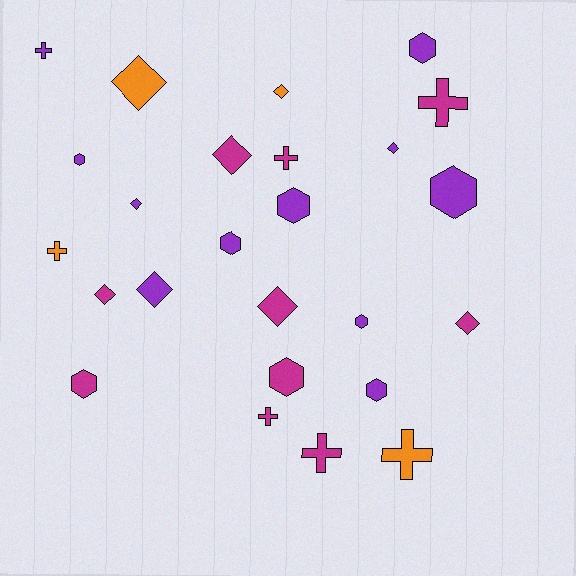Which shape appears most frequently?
Diamond, with 9 objects.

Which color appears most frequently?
Purple, with 11 objects.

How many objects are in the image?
There are 25 objects.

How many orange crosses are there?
There are 2 orange crosses.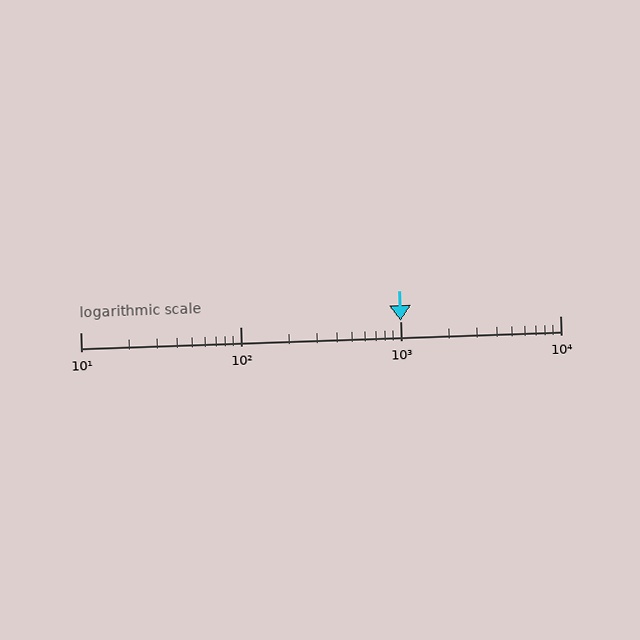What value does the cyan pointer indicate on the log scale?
The pointer indicates approximately 1000.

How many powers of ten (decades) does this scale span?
The scale spans 3 decades, from 10 to 10000.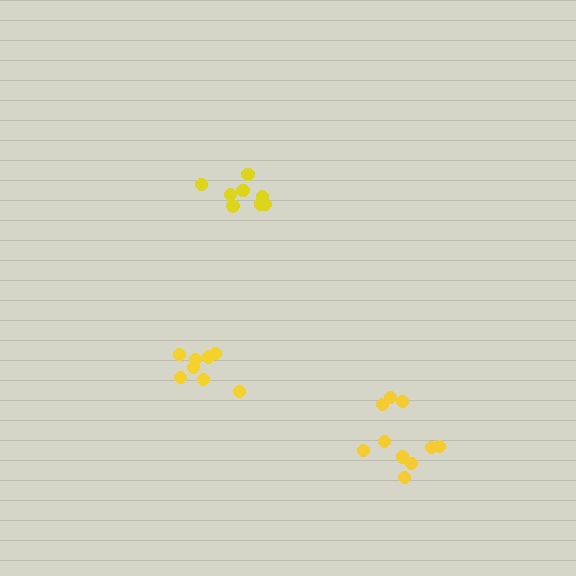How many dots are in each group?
Group 1: 8 dots, Group 2: 10 dots, Group 3: 8 dots (26 total).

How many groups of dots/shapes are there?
There are 3 groups.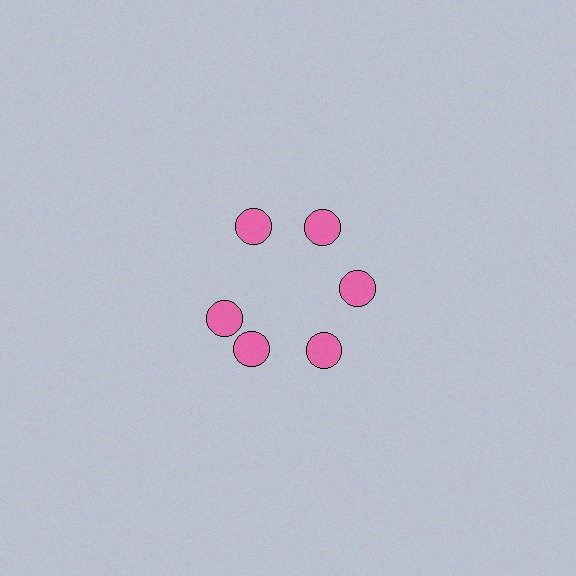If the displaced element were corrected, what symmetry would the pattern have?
It would have 6-fold rotational symmetry — the pattern would map onto itself every 60 degrees.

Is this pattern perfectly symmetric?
No. The 6 pink circles are arranged in a ring, but one element near the 9 o'clock position is rotated out of alignment along the ring, breaking the 6-fold rotational symmetry.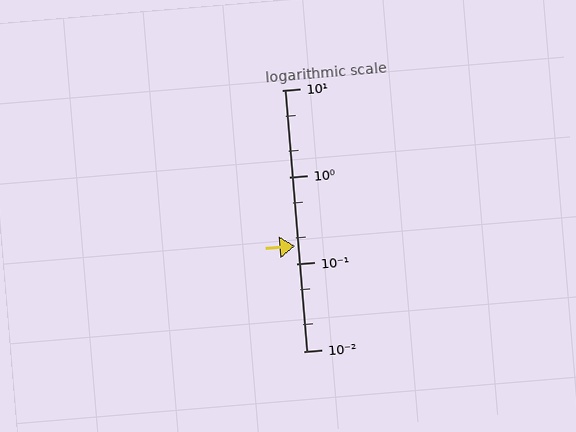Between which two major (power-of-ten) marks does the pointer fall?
The pointer is between 0.1 and 1.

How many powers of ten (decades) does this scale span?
The scale spans 3 decades, from 0.01 to 10.